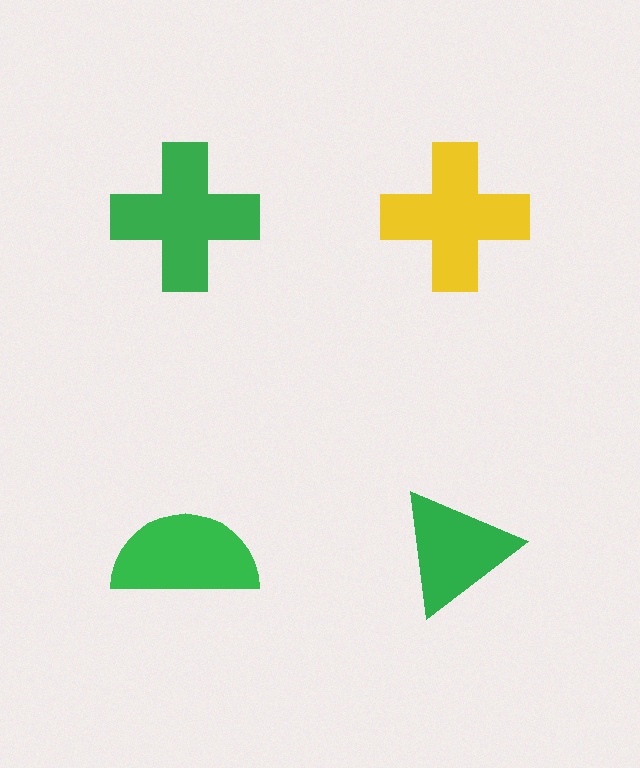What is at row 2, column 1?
A green semicircle.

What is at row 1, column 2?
A yellow cross.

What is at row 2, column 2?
A green triangle.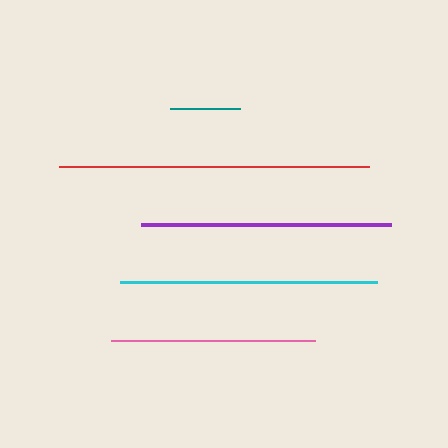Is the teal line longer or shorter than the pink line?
The pink line is longer than the teal line.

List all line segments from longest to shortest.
From longest to shortest: red, cyan, purple, pink, teal.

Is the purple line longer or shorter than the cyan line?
The cyan line is longer than the purple line.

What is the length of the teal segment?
The teal segment is approximately 70 pixels long.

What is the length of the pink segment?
The pink segment is approximately 204 pixels long.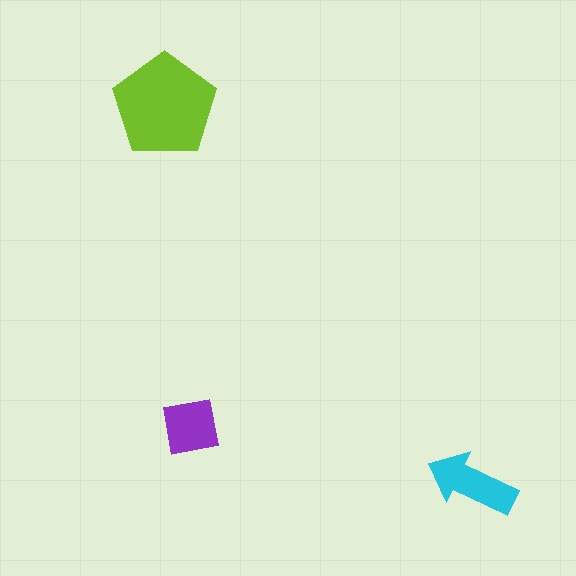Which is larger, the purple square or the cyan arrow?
The cyan arrow.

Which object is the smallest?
The purple square.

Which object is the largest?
The lime pentagon.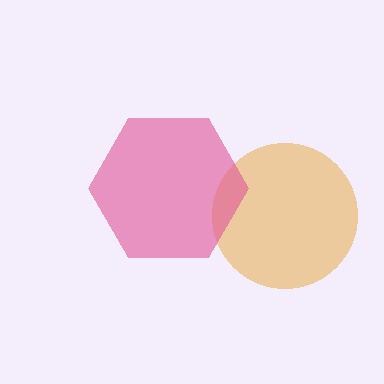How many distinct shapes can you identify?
There are 2 distinct shapes: an orange circle, a pink hexagon.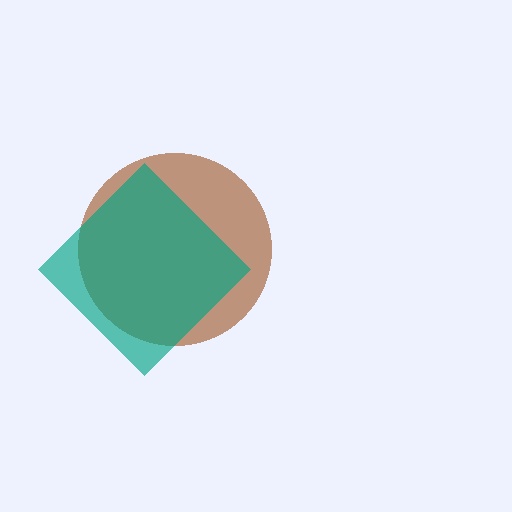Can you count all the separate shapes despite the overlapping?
Yes, there are 2 separate shapes.